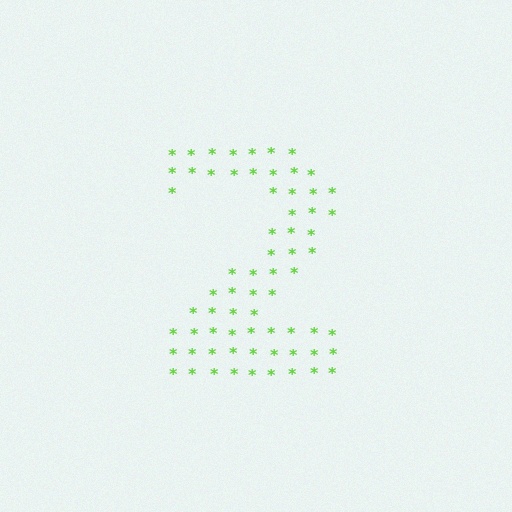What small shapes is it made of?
It is made of small asterisks.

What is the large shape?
The large shape is the digit 2.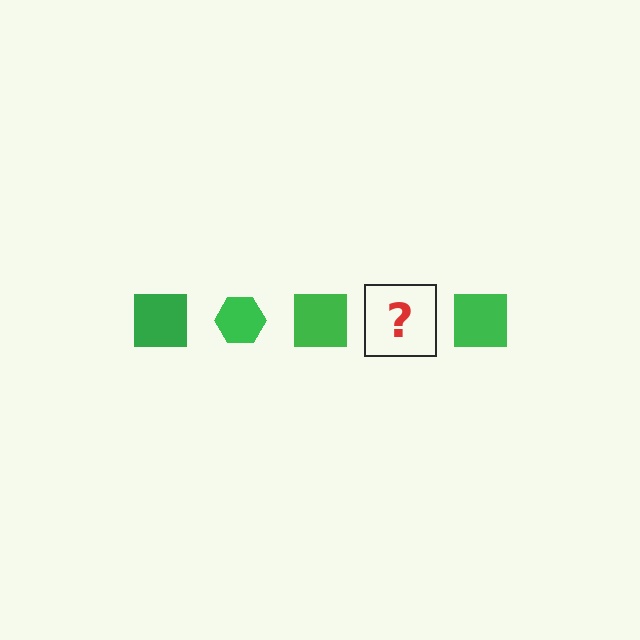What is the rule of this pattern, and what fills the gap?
The rule is that the pattern cycles through square, hexagon shapes in green. The gap should be filled with a green hexagon.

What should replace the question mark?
The question mark should be replaced with a green hexagon.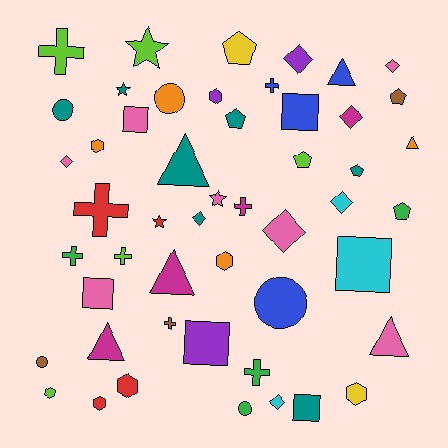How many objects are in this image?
There are 50 objects.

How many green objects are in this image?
There are 4 green objects.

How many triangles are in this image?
There are 6 triangles.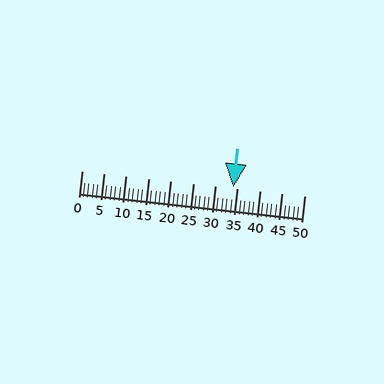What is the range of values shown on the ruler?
The ruler shows values from 0 to 50.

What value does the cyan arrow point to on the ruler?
The cyan arrow points to approximately 34.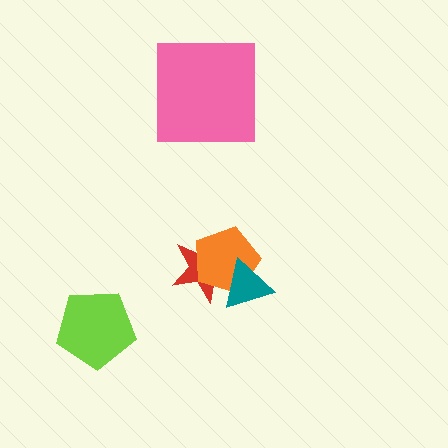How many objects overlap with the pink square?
0 objects overlap with the pink square.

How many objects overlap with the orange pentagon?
2 objects overlap with the orange pentagon.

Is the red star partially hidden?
Yes, it is partially covered by another shape.